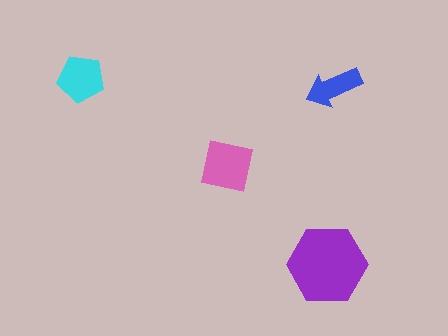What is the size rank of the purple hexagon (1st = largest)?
1st.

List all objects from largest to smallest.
The purple hexagon, the pink square, the cyan pentagon, the blue arrow.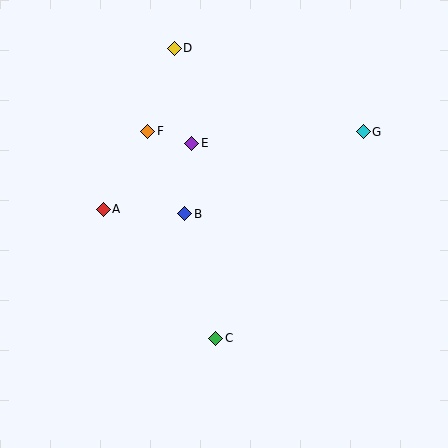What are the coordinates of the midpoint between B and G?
The midpoint between B and G is at (274, 173).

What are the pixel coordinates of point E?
Point E is at (192, 143).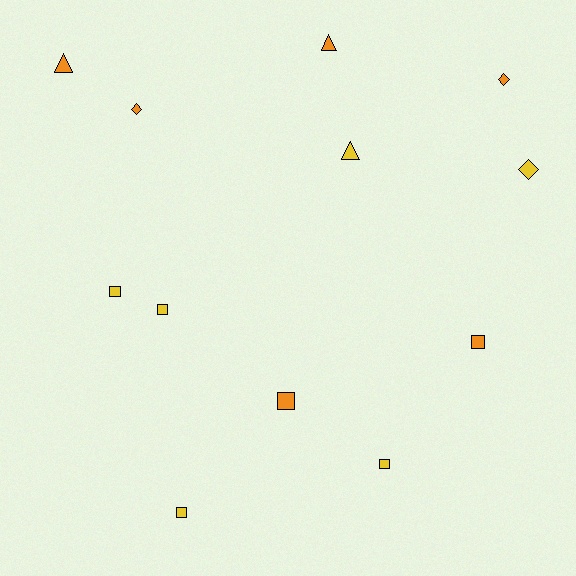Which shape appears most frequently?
Square, with 6 objects.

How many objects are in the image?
There are 12 objects.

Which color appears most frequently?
Orange, with 6 objects.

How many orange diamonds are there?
There are 2 orange diamonds.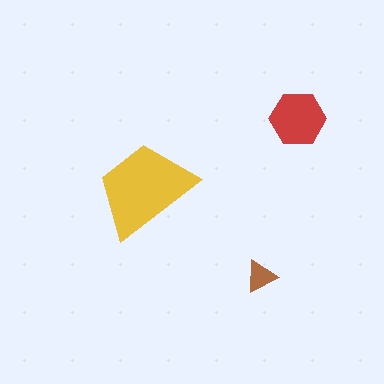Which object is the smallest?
The brown triangle.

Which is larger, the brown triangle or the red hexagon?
The red hexagon.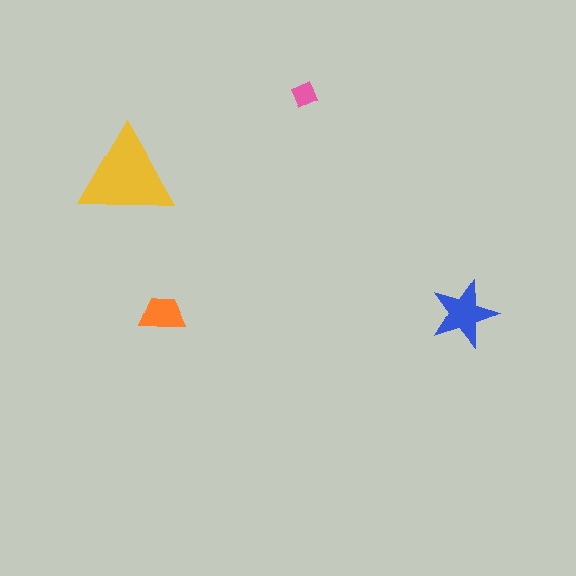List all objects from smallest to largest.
The pink diamond, the orange trapezoid, the blue star, the yellow triangle.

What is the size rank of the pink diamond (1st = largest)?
4th.